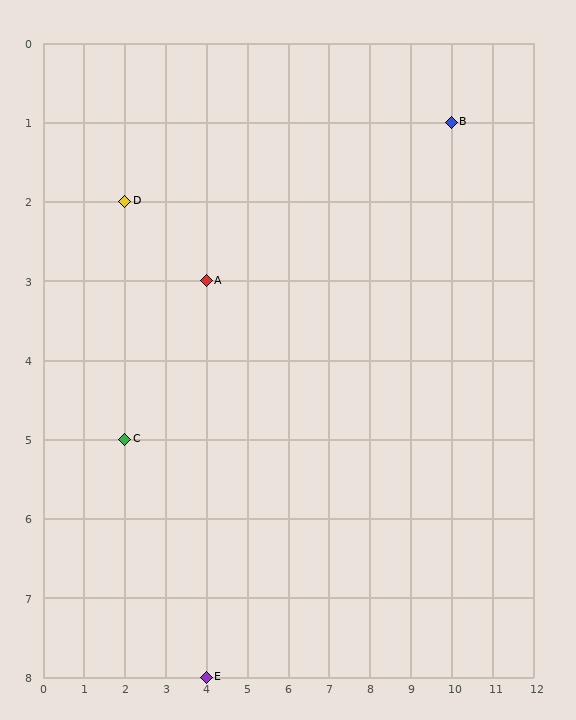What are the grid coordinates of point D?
Point D is at grid coordinates (2, 2).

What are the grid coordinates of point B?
Point B is at grid coordinates (10, 1).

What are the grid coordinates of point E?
Point E is at grid coordinates (4, 8).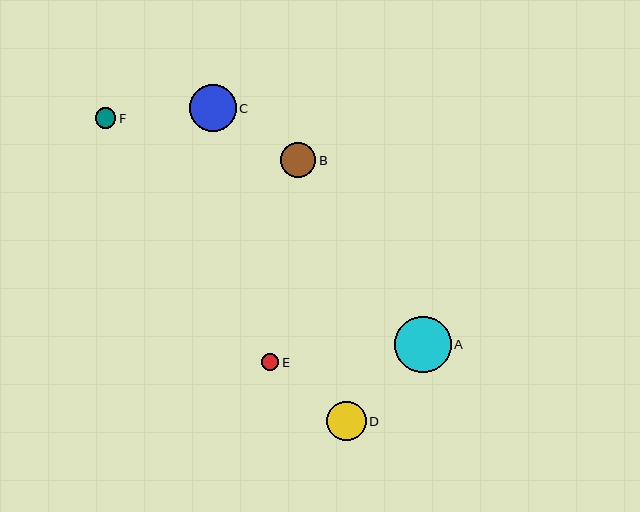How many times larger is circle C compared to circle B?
Circle C is approximately 1.3 times the size of circle B.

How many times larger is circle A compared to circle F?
Circle A is approximately 2.7 times the size of circle F.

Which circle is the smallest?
Circle E is the smallest with a size of approximately 18 pixels.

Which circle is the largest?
Circle A is the largest with a size of approximately 56 pixels.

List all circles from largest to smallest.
From largest to smallest: A, C, D, B, F, E.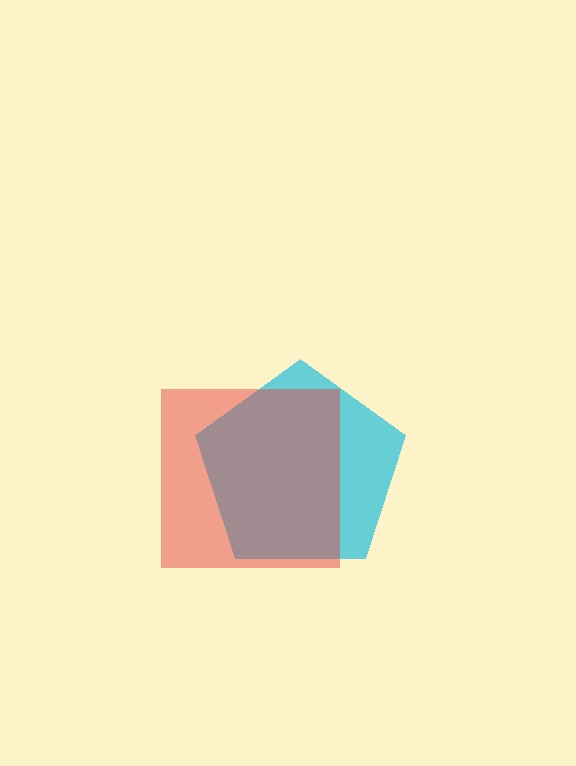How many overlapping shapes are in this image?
There are 2 overlapping shapes in the image.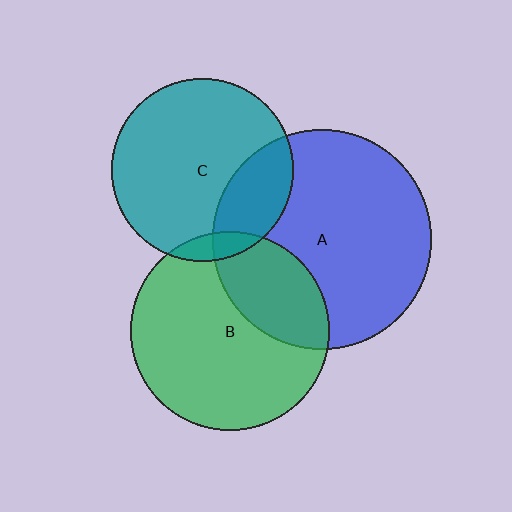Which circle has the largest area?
Circle A (blue).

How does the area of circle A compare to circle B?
Approximately 1.2 times.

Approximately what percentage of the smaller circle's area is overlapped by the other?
Approximately 30%.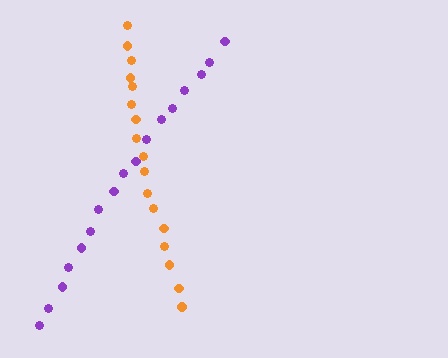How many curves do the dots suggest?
There are 2 distinct paths.